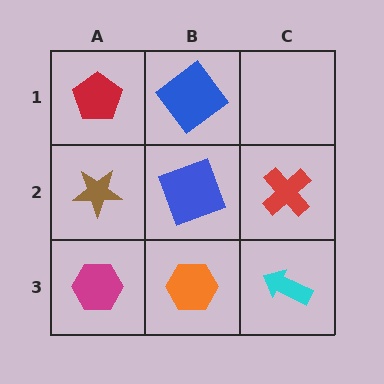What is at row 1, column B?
A blue diamond.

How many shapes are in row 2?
3 shapes.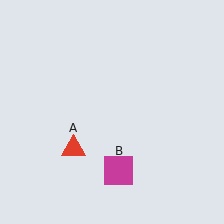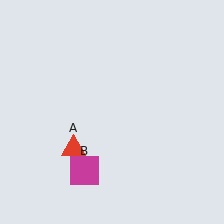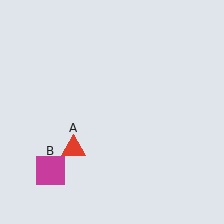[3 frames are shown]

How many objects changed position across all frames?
1 object changed position: magenta square (object B).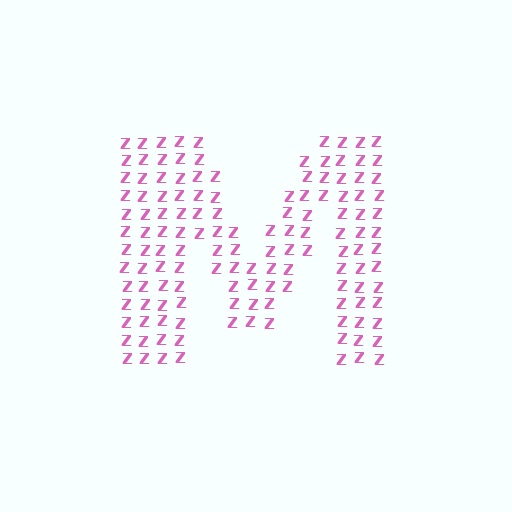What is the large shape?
The large shape is the letter M.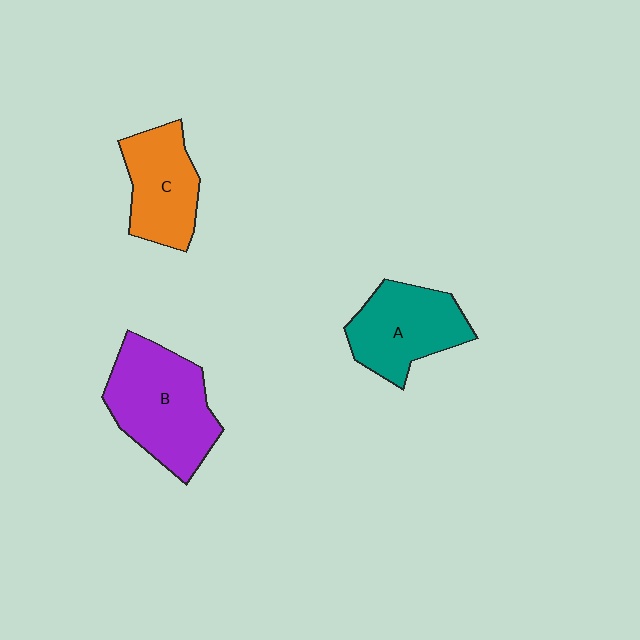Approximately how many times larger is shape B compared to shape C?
Approximately 1.5 times.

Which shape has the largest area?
Shape B (purple).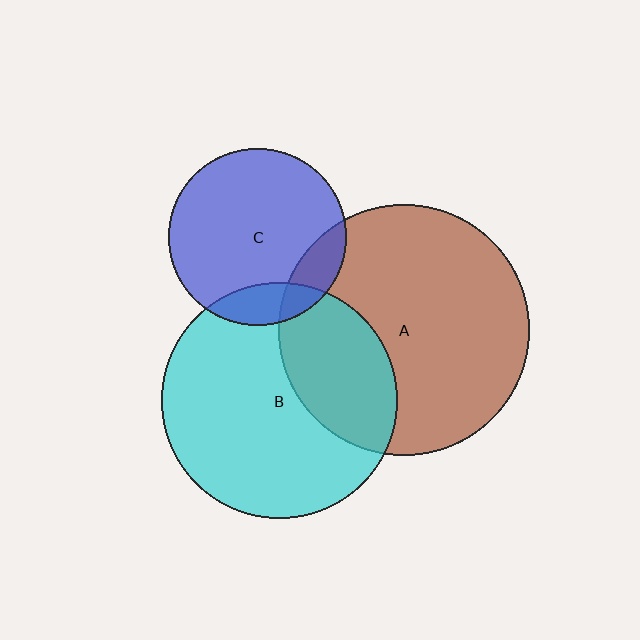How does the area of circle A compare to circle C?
Approximately 2.0 times.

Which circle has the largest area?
Circle A (brown).